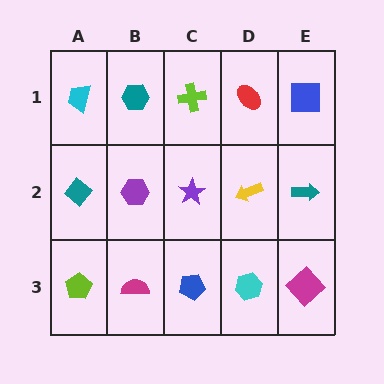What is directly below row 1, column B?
A purple hexagon.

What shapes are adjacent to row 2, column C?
A lime cross (row 1, column C), a blue pentagon (row 3, column C), a purple hexagon (row 2, column B), a yellow arrow (row 2, column D).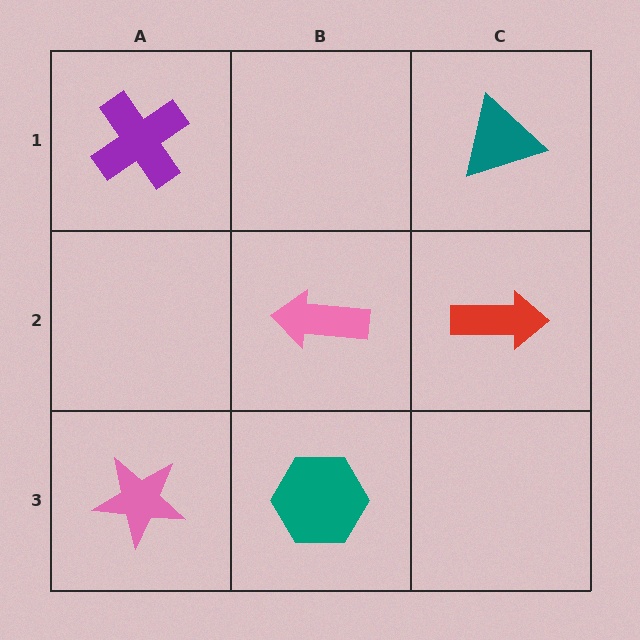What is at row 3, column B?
A teal hexagon.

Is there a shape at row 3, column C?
No, that cell is empty.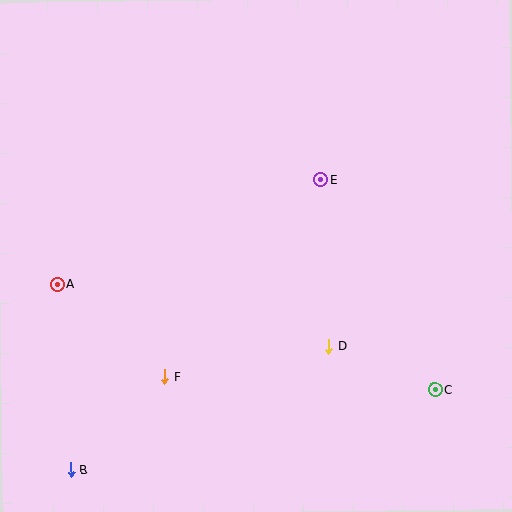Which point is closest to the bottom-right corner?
Point C is closest to the bottom-right corner.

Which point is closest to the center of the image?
Point E at (321, 180) is closest to the center.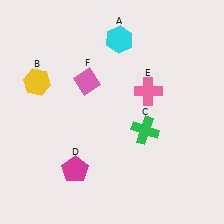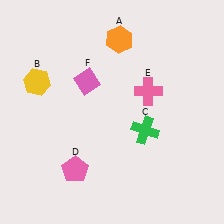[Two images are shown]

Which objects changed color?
A changed from cyan to orange. D changed from magenta to pink.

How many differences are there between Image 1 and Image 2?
There are 2 differences between the two images.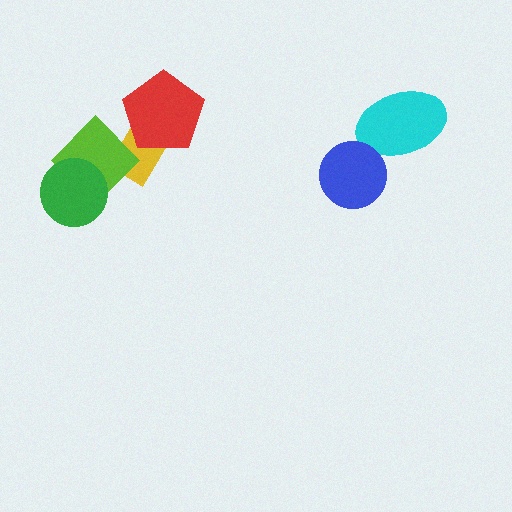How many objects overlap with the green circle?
1 object overlaps with the green circle.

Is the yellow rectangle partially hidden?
Yes, it is partially covered by another shape.